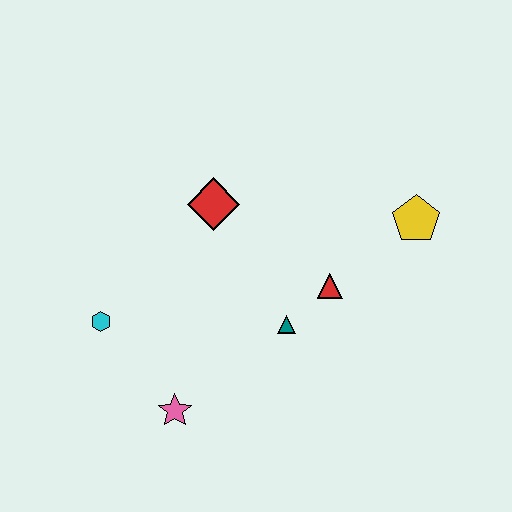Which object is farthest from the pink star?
The yellow pentagon is farthest from the pink star.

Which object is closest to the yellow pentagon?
The red triangle is closest to the yellow pentagon.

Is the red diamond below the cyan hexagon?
No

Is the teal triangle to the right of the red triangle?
No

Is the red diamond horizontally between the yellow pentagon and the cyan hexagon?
Yes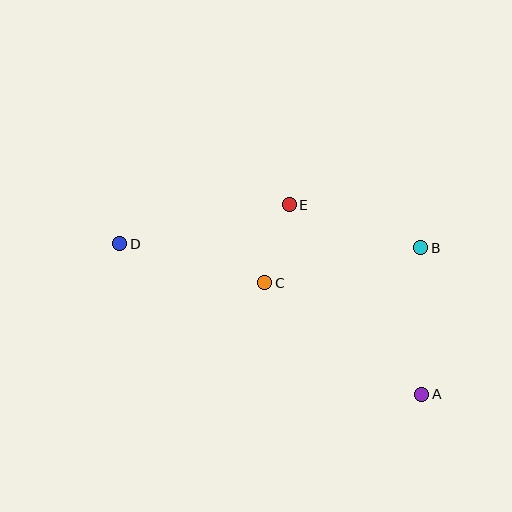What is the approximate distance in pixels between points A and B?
The distance between A and B is approximately 147 pixels.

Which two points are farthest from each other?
Points A and D are farthest from each other.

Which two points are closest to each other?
Points C and E are closest to each other.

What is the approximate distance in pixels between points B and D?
The distance between B and D is approximately 301 pixels.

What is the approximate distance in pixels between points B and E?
The distance between B and E is approximately 139 pixels.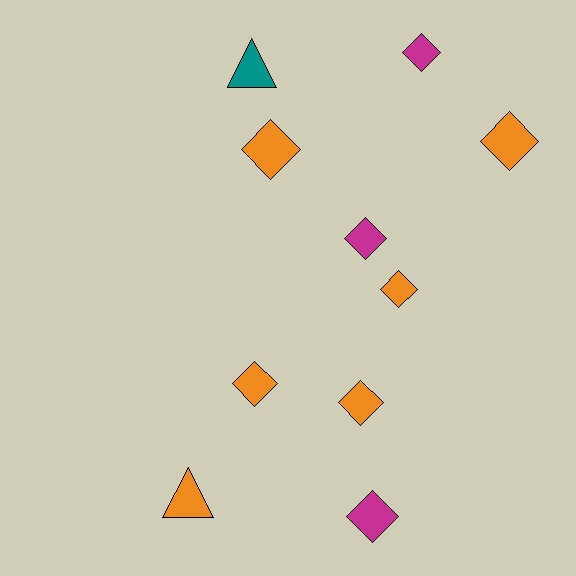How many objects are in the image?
There are 10 objects.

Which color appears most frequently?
Orange, with 6 objects.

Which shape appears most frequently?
Diamond, with 8 objects.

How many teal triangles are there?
There is 1 teal triangle.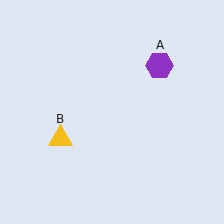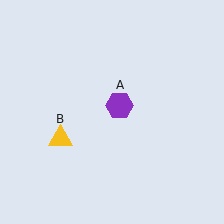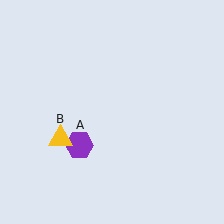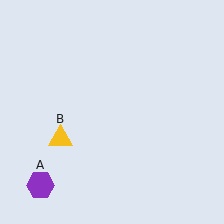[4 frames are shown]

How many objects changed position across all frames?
1 object changed position: purple hexagon (object A).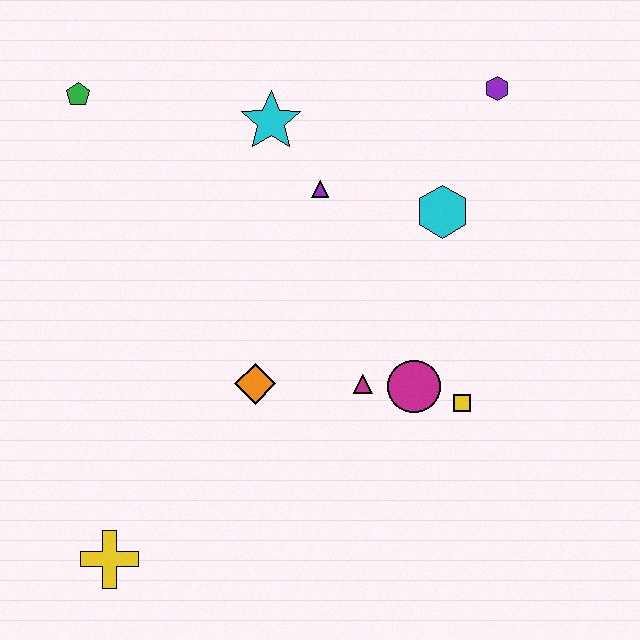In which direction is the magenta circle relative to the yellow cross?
The magenta circle is to the right of the yellow cross.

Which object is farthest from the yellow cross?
The purple hexagon is farthest from the yellow cross.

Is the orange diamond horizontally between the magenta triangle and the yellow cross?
Yes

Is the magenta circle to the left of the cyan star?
No